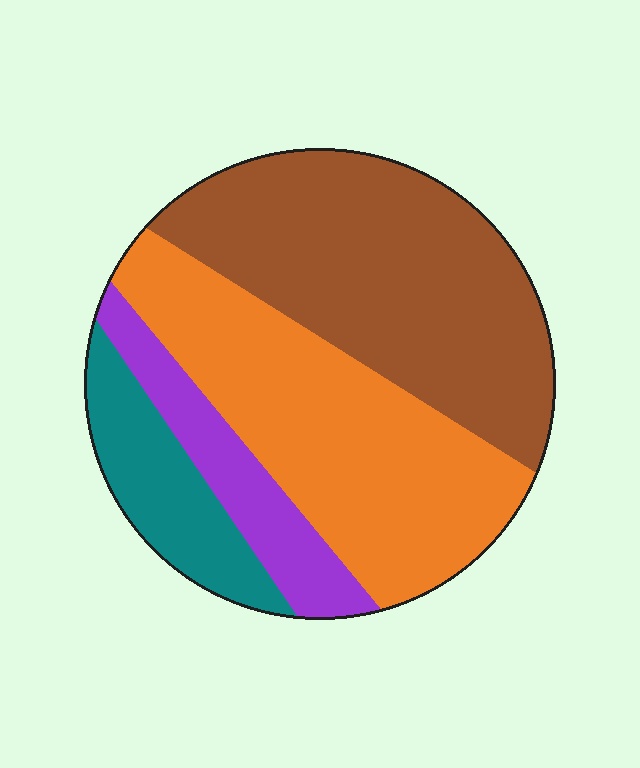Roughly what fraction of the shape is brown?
Brown takes up about two fifths (2/5) of the shape.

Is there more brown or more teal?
Brown.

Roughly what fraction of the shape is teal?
Teal takes up about one eighth (1/8) of the shape.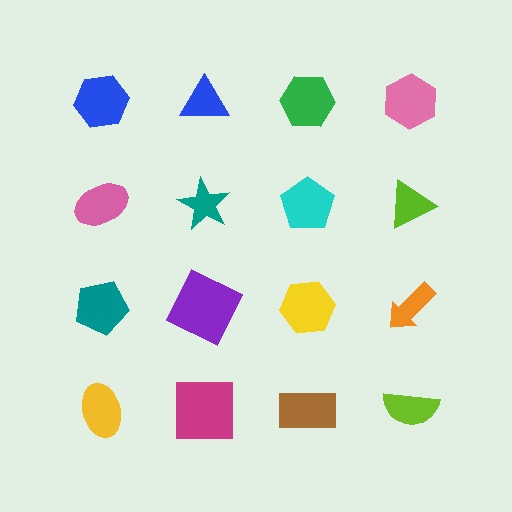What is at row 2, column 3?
A cyan pentagon.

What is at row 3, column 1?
A teal pentagon.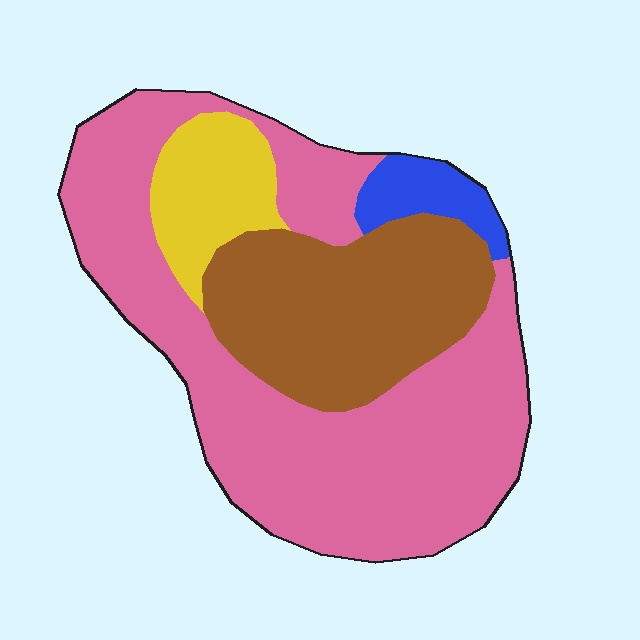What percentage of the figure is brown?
Brown takes up about one quarter (1/4) of the figure.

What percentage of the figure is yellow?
Yellow takes up about one tenth (1/10) of the figure.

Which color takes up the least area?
Blue, at roughly 5%.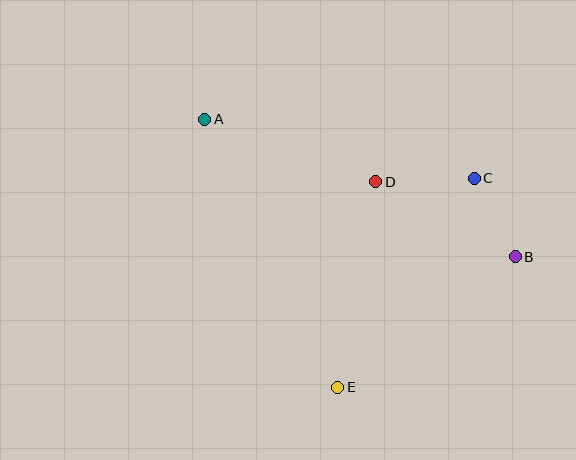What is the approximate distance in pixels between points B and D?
The distance between B and D is approximately 158 pixels.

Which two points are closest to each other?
Points B and C are closest to each other.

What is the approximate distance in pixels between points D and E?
The distance between D and E is approximately 209 pixels.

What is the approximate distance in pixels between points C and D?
The distance between C and D is approximately 99 pixels.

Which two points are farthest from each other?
Points A and B are farthest from each other.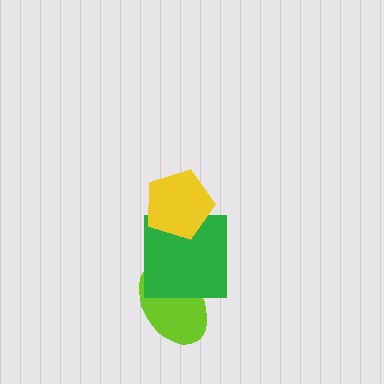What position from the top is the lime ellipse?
The lime ellipse is 3rd from the top.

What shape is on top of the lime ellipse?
The green square is on top of the lime ellipse.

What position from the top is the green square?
The green square is 2nd from the top.